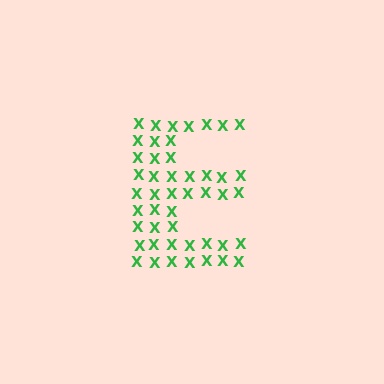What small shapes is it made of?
It is made of small letter X's.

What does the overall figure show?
The overall figure shows the letter E.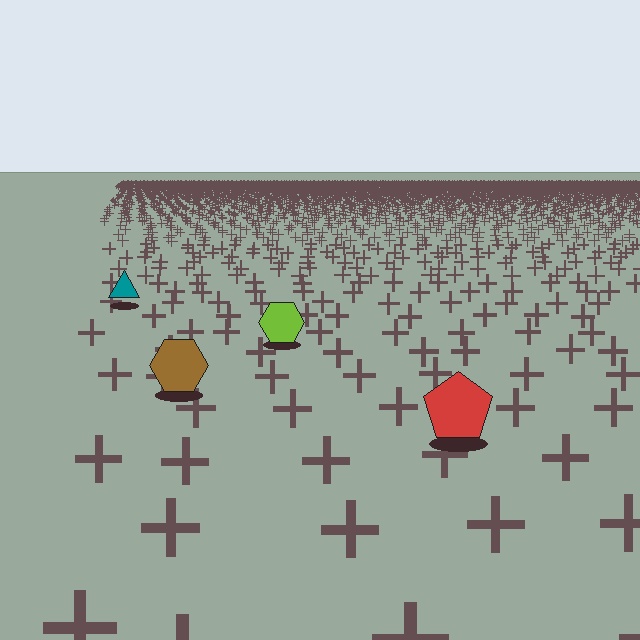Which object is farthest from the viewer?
The teal triangle is farthest from the viewer. It appears smaller and the ground texture around it is denser.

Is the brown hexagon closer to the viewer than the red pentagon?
No. The red pentagon is closer — you can tell from the texture gradient: the ground texture is coarser near it.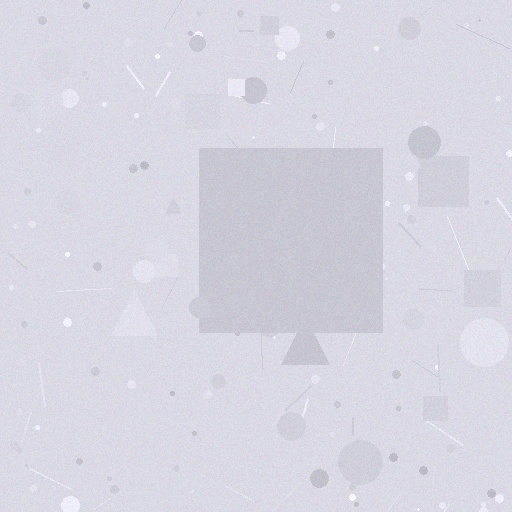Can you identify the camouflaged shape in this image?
The camouflaged shape is a square.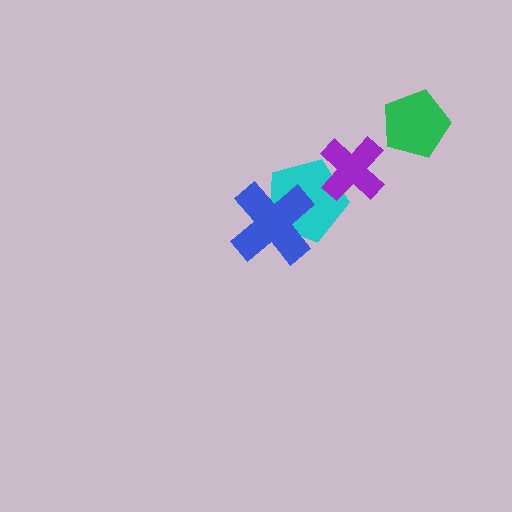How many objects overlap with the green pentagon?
0 objects overlap with the green pentagon.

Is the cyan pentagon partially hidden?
Yes, it is partially covered by another shape.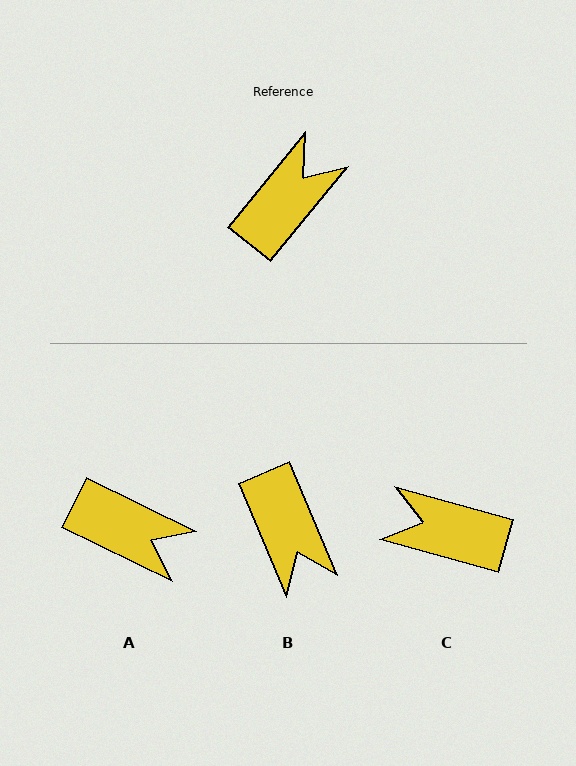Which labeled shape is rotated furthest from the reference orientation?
B, about 118 degrees away.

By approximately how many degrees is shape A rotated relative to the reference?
Approximately 77 degrees clockwise.